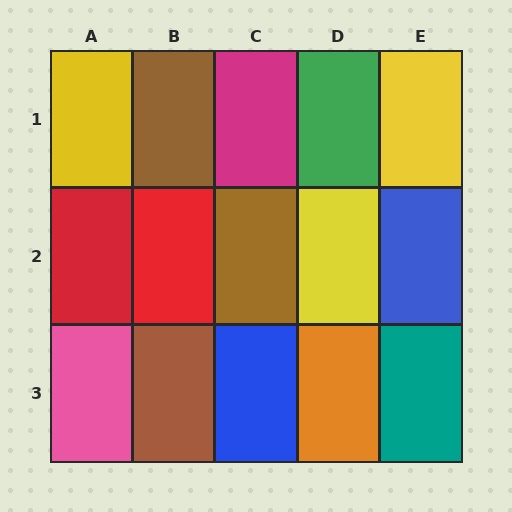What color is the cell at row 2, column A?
Red.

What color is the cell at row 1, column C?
Magenta.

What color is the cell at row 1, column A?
Yellow.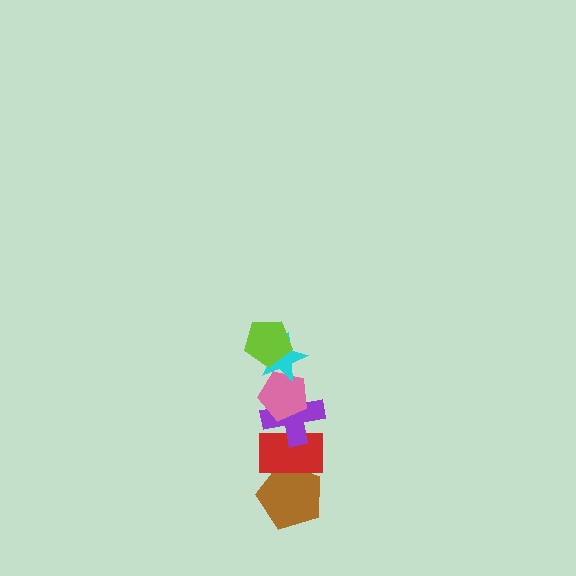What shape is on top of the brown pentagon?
The red rectangle is on top of the brown pentagon.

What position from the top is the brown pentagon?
The brown pentagon is 6th from the top.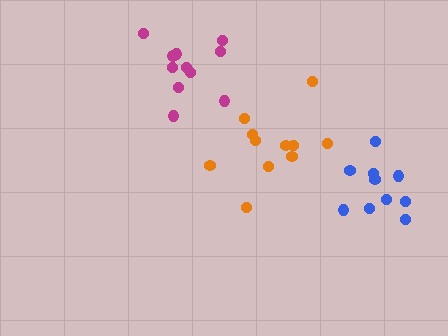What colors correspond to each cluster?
The clusters are colored: orange, magenta, blue.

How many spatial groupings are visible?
There are 3 spatial groupings.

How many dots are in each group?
Group 1: 11 dots, Group 2: 11 dots, Group 3: 10 dots (32 total).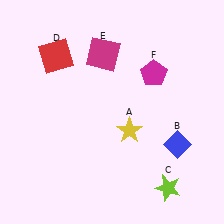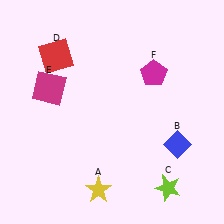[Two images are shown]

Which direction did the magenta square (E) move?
The magenta square (E) moved left.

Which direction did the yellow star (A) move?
The yellow star (A) moved down.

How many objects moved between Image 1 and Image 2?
2 objects moved between the two images.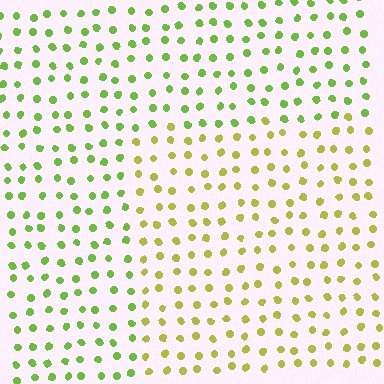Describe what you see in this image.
The image is filled with small lime elements in a uniform arrangement. A rectangle-shaped region is visible where the elements are tinted to a slightly different hue, forming a subtle color boundary.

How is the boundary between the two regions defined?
The boundary is defined purely by a slight shift in hue (about 32 degrees). Spacing, size, and orientation are identical on both sides.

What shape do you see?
I see a rectangle.